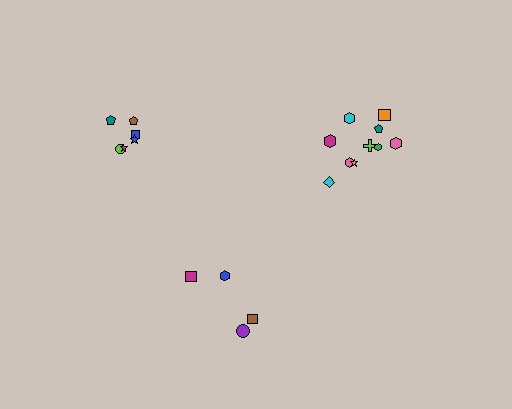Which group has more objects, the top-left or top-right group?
The top-right group.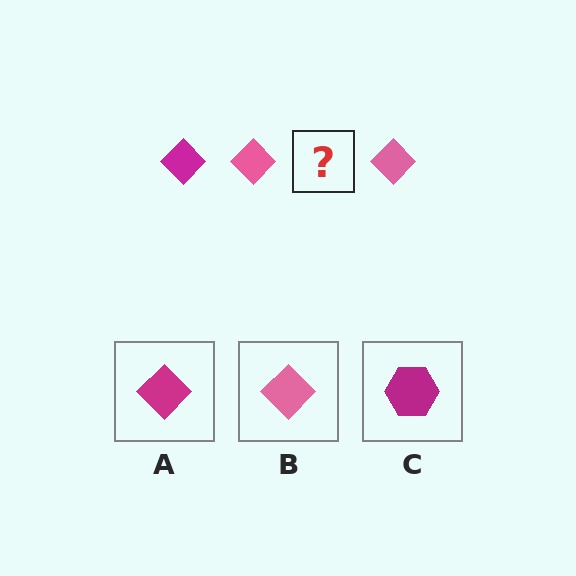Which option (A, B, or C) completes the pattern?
A.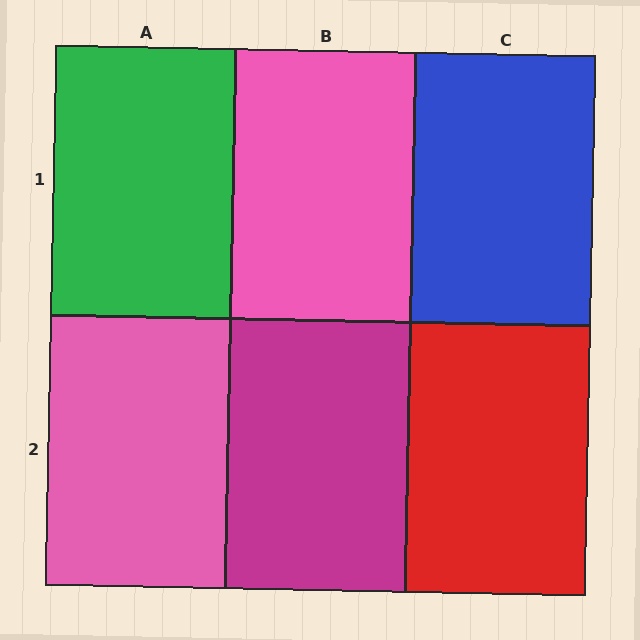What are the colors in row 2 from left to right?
Pink, magenta, red.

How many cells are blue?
1 cell is blue.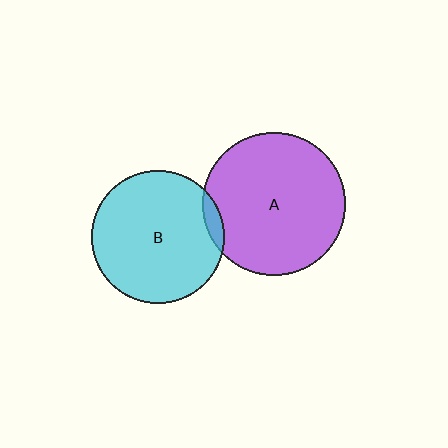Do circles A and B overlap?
Yes.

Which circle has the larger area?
Circle A (purple).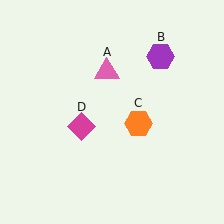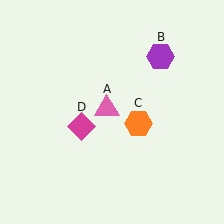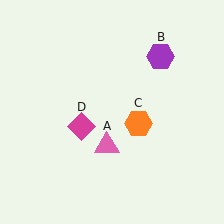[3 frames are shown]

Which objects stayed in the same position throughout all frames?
Purple hexagon (object B) and orange hexagon (object C) and magenta diamond (object D) remained stationary.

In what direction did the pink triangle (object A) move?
The pink triangle (object A) moved down.